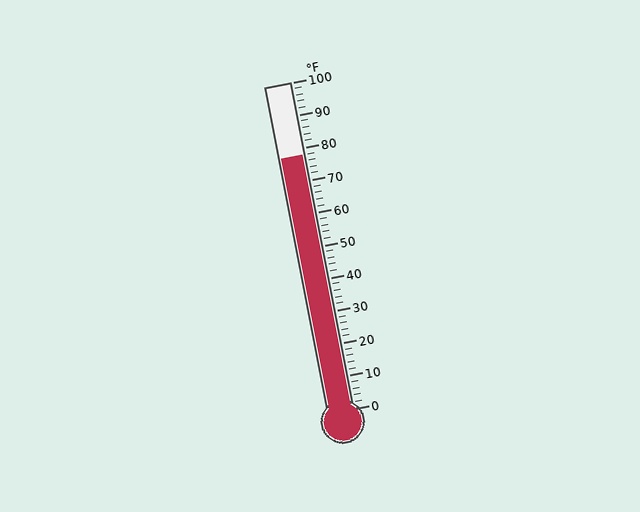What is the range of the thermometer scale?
The thermometer scale ranges from 0°F to 100°F.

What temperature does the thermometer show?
The thermometer shows approximately 78°F.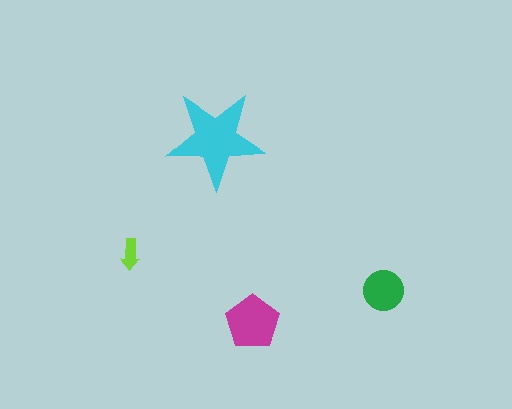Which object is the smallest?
The lime arrow.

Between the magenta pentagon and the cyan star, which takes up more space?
The cyan star.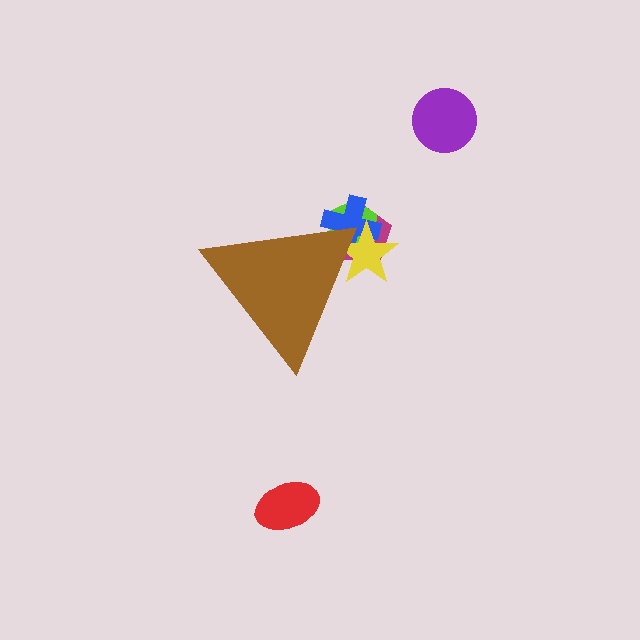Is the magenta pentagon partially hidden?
Yes, the magenta pentagon is partially hidden behind the brown triangle.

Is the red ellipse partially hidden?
No, the red ellipse is fully visible.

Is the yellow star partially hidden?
Yes, the yellow star is partially hidden behind the brown triangle.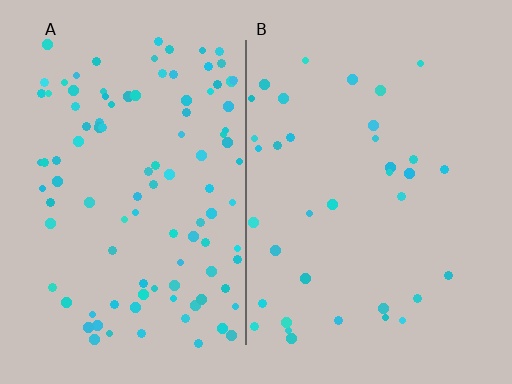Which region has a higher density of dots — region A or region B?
A (the left).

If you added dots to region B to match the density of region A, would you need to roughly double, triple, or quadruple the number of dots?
Approximately triple.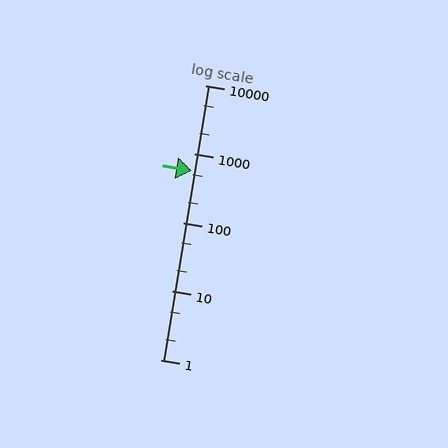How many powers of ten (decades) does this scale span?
The scale spans 4 decades, from 1 to 10000.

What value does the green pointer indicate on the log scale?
The pointer indicates approximately 570.